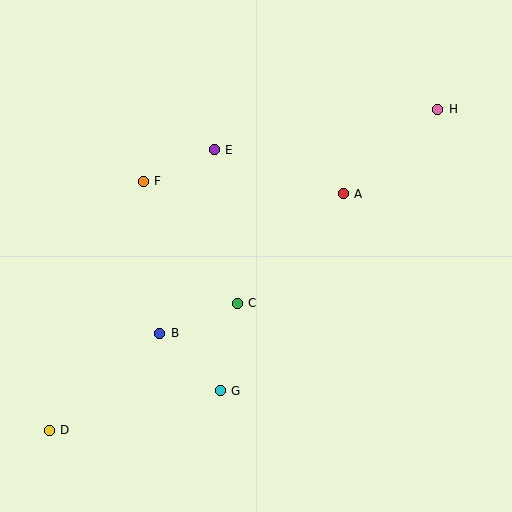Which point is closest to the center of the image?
Point C at (237, 303) is closest to the center.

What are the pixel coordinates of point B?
Point B is at (160, 333).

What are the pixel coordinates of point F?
Point F is at (143, 181).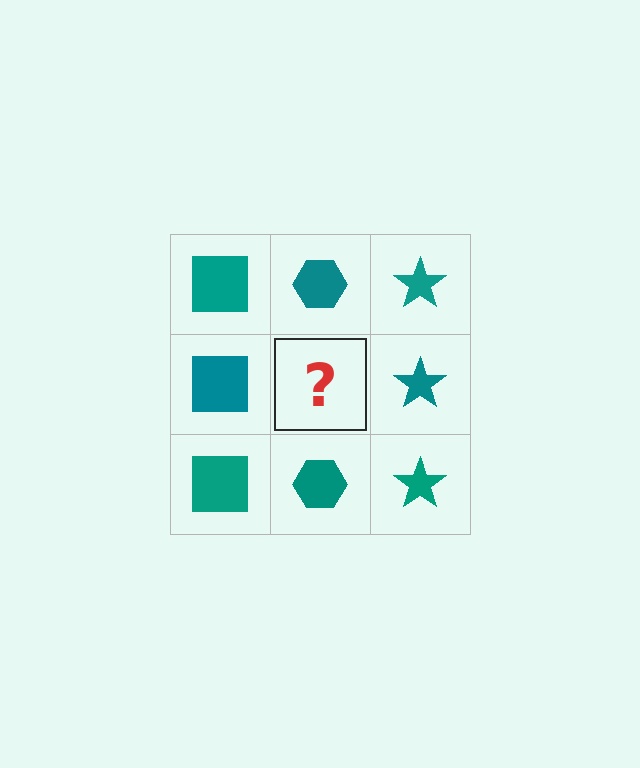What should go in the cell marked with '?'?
The missing cell should contain a teal hexagon.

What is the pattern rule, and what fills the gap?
The rule is that each column has a consistent shape. The gap should be filled with a teal hexagon.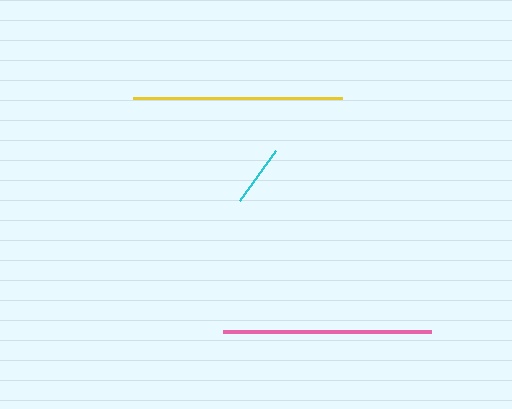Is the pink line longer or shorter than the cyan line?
The pink line is longer than the cyan line.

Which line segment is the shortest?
The cyan line is the shortest at approximately 61 pixels.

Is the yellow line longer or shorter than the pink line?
The yellow line is longer than the pink line.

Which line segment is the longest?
The yellow line is the longest at approximately 209 pixels.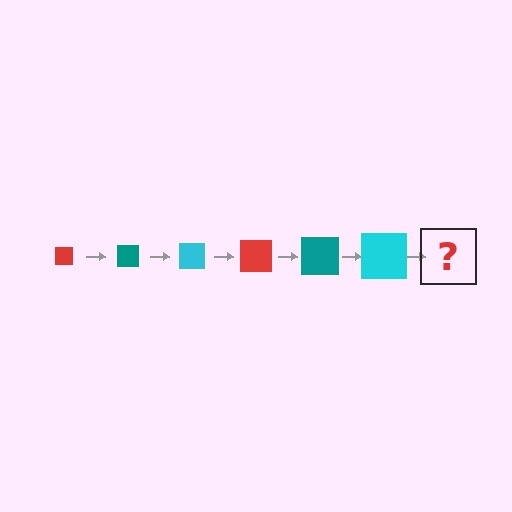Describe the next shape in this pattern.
It should be a red square, larger than the previous one.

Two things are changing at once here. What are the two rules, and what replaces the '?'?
The two rules are that the square grows larger each step and the color cycles through red, teal, and cyan. The '?' should be a red square, larger than the previous one.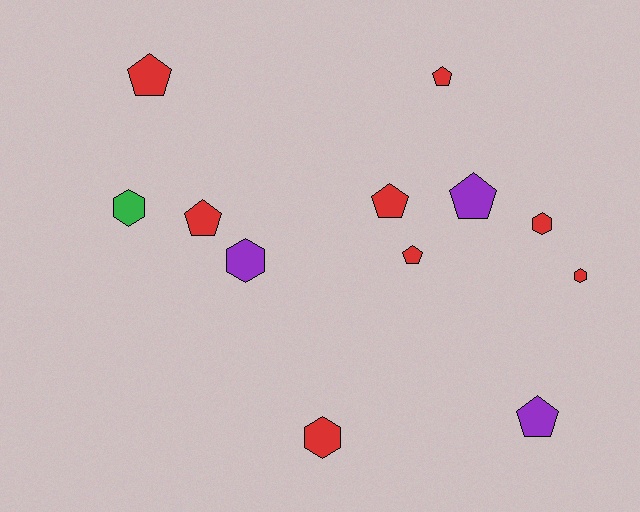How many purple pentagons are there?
There are 2 purple pentagons.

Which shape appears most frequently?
Pentagon, with 7 objects.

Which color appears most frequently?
Red, with 8 objects.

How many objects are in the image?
There are 12 objects.